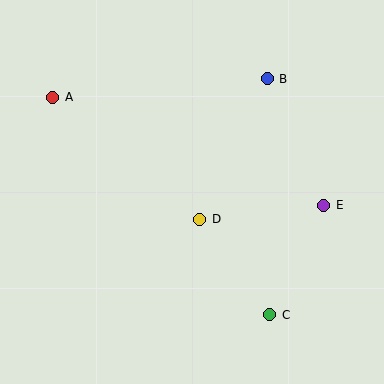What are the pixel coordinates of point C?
Point C is at (270, 315).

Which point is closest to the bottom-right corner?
Point C is closest to the bottom-right corner.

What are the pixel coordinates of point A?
Point A is at (53, 97).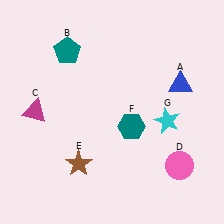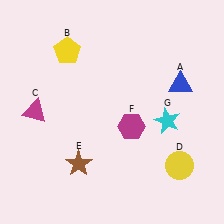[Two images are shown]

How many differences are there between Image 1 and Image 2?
There are 3 differences between the two images.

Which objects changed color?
B changed from teal to yellow. D changed from pink to yellow. F changed from teal to magenta.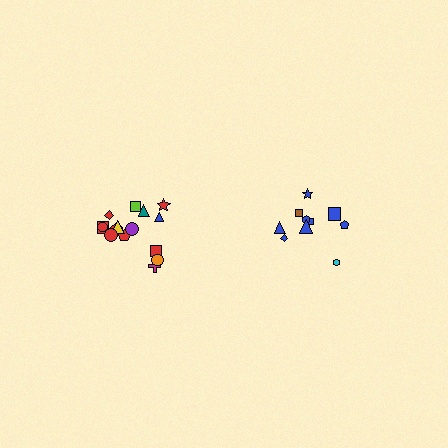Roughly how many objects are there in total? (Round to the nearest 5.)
Roughly 25 objects in total.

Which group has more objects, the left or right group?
The left group.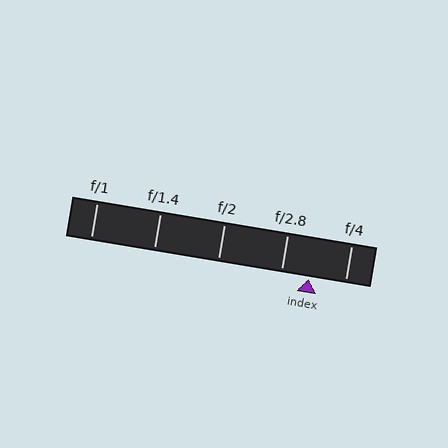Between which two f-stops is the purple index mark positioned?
The index mark is between f/2.8 and f/4.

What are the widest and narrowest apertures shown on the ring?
The widest aperture shown is f/1 and the narrowest is f/4.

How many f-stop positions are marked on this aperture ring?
There are 5 f-stop positions marked.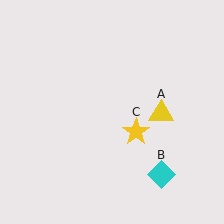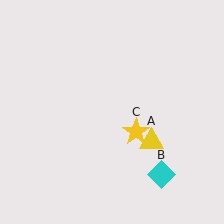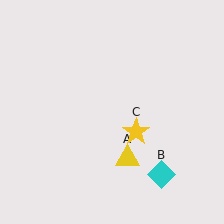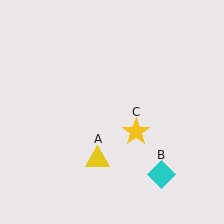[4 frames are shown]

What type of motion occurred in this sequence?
The yellow triangle (object A) rotated clockwise around the center of the scene.